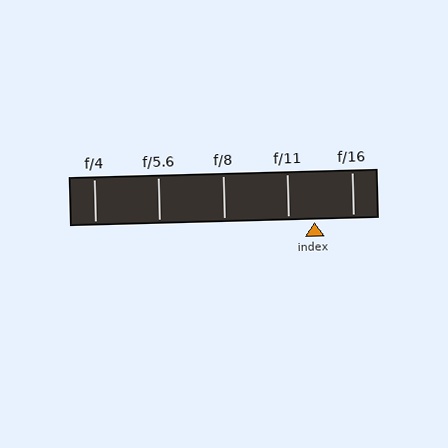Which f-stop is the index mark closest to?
The index mark is closest to f/11.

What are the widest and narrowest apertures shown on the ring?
The widest aperture shown is f/4 and the narrowest is f/16.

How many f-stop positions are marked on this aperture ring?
There are 5 f-stop positions marked.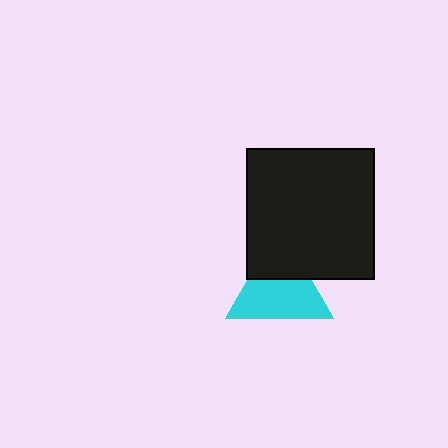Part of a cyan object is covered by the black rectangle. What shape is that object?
It is a triangle.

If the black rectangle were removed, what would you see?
You would see the complete cyan triangle.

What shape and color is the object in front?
The object in front is a black rectangle.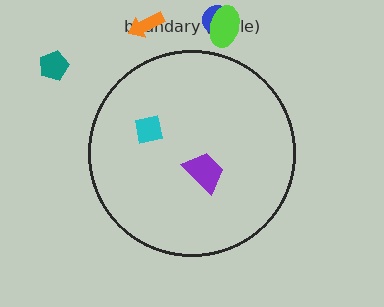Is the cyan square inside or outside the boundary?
Inside.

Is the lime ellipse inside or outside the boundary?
Outside.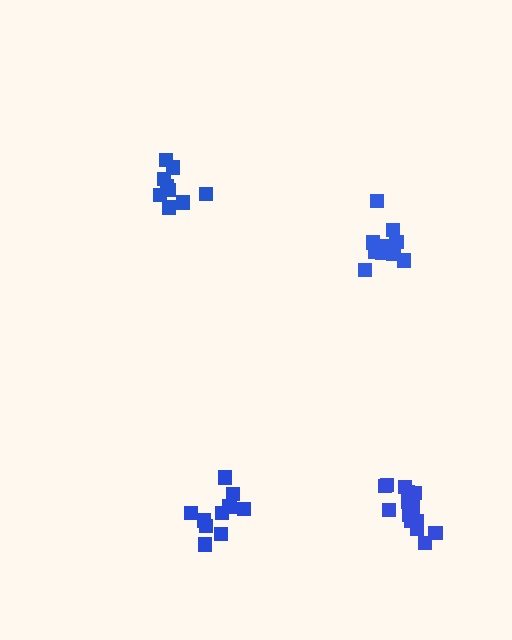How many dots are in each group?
Group 1: 15 dots, Group 2: 11 dots, Group 3: 10 dots, Group 4: 10 dots (46 total).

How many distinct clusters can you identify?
There are 4 distinct clusters.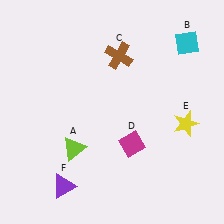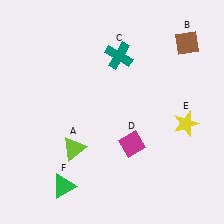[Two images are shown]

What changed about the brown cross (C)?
In Image 1, C is brown. In Image 2, it changed to teal.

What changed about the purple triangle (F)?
In Image 1, F is purple. In Image 2, it changed to green.